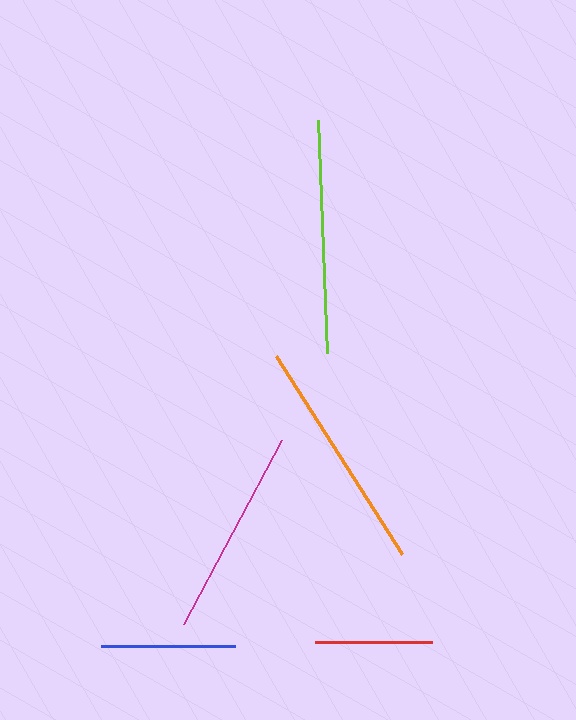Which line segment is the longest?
The orange line is the longest at approximately 235 pixels.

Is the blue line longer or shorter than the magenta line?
The magenta line is longer than the blue line.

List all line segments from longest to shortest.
From longest to shortest: orange, lime, magenta, blue, red.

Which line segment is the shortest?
The red line is the shortest at approximately 117 pixels.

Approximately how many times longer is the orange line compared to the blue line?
The orange line is approximately 1.8 times the length of the blue line.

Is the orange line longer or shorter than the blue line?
The orange line is longer than the blue line.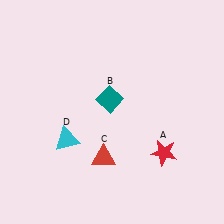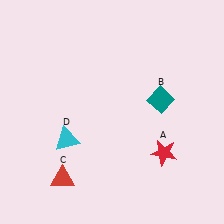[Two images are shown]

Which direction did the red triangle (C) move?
The red triangle (C) moved left.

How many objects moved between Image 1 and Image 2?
2 objects moved between the two images.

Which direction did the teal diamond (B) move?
The teal diamond (B) moved right.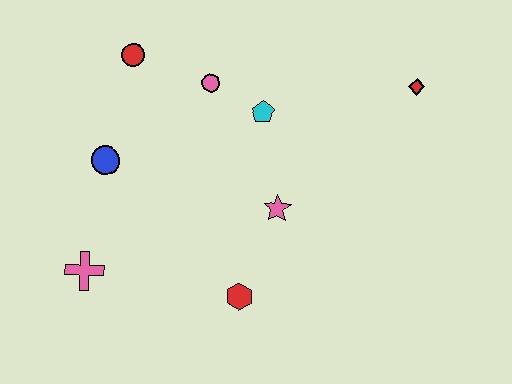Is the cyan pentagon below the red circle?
Yes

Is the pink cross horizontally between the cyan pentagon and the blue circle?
No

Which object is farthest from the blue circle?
The red diamond is farthest from the blue circle.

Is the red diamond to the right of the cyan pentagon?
Yes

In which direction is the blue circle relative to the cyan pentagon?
The blue circle is to the left of the cyan pentagon.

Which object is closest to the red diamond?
The cyan pentagon is closest to the red diamond.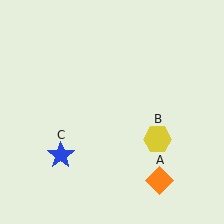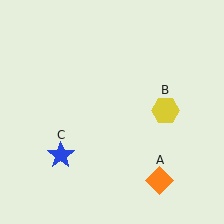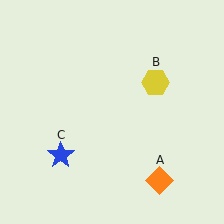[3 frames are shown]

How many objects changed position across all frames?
1 object changed position: yellow hexagon (object B).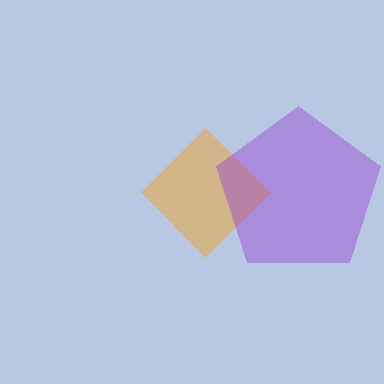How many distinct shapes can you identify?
There are 2 distinct shapes: an orange diamond, a purple pentagon.